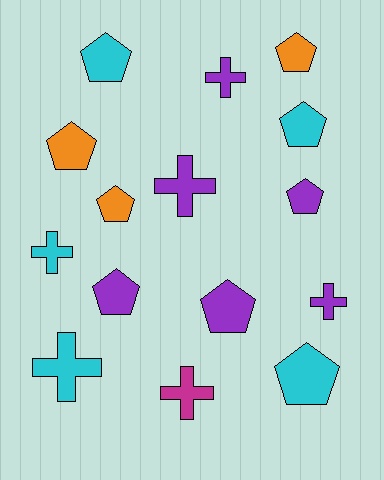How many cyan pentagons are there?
There are 3 cyan pentagons.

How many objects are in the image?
There are 15 objects.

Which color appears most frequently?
Purple, with 6 objects.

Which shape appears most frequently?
Pentagon, with 9 objects.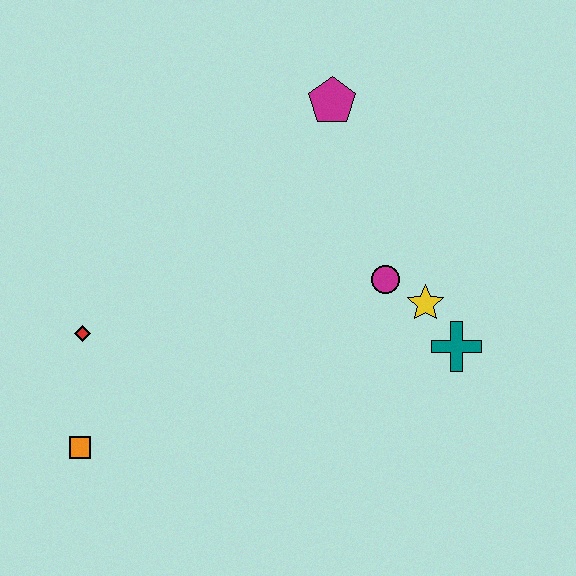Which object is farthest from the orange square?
The magenta pentagon is farthest from the orange square.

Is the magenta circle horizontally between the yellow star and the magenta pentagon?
Yes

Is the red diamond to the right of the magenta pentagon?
No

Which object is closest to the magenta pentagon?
The magenta circle is closest to the magenta pentagon.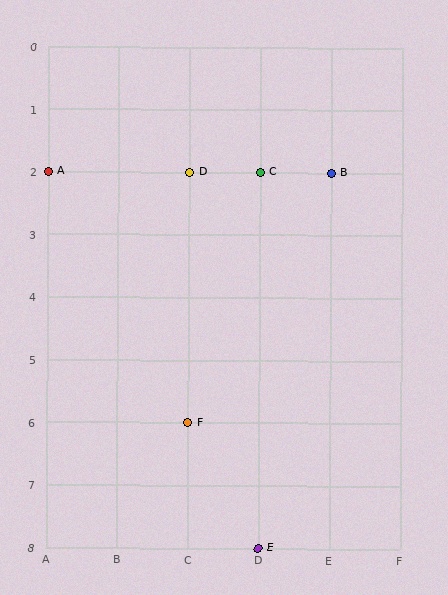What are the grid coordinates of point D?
Point D is at grid coordinates (C, 2).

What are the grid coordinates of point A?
Point A is at grid coordinates (A, 2).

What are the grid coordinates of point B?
Point B is at grid coordinates (E, 2).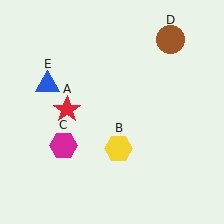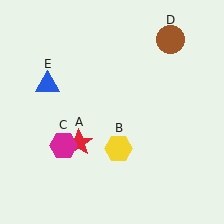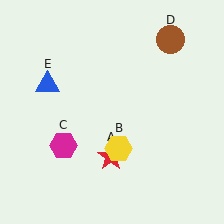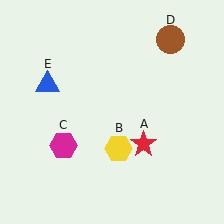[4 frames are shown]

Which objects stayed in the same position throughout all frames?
Yellow hexagon (object B) and magenta hexagon (object C) and brown circle (object D) and blue triangle (object E) remained stationary.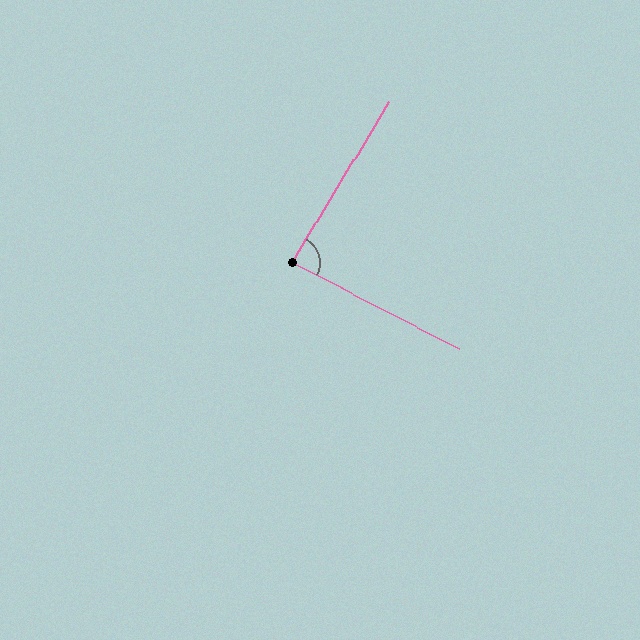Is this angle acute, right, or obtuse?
It is approximately a right angle.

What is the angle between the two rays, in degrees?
Approximately 86 degrees.